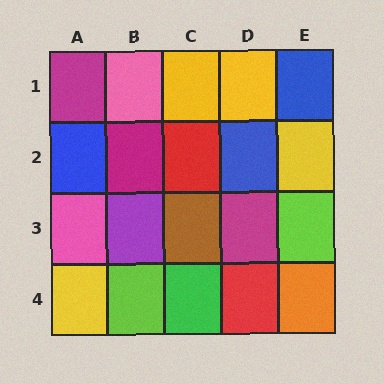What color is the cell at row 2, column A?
Blue.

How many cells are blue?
3 cells are blue.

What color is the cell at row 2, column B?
Magenta.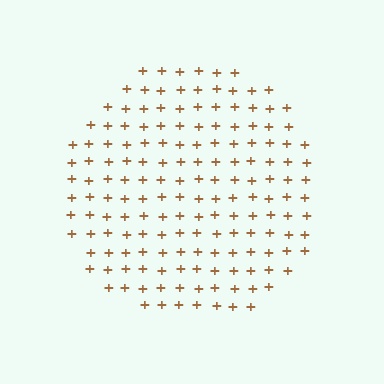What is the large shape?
The large shape is a circle.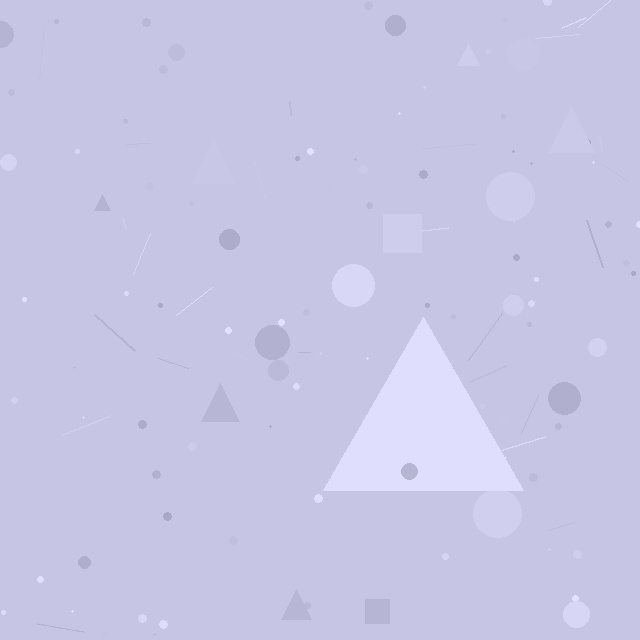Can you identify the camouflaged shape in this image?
The camouflaged shape is a triangle.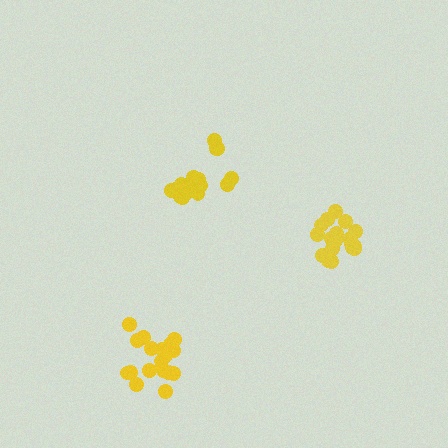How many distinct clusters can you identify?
There are 3 distinct clusters.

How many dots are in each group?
Group 1: 20 dots, Group 2: 19 dots, Group 3: 19 dots (58 total).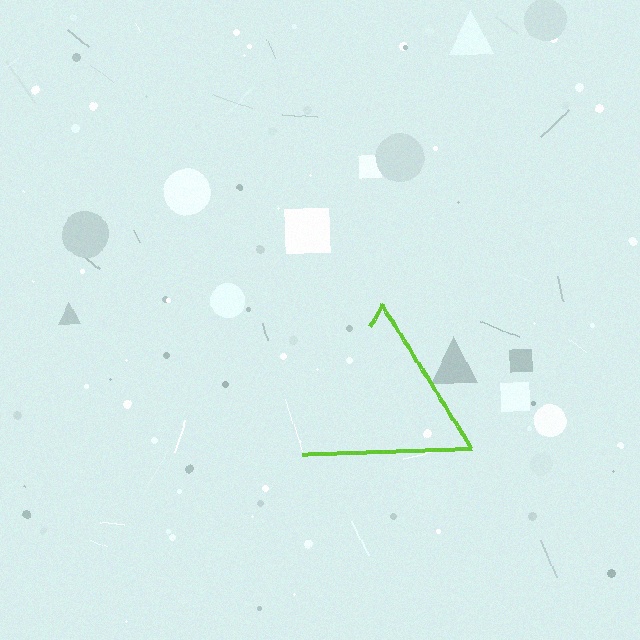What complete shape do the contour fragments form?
The contour fragments form a triangle.